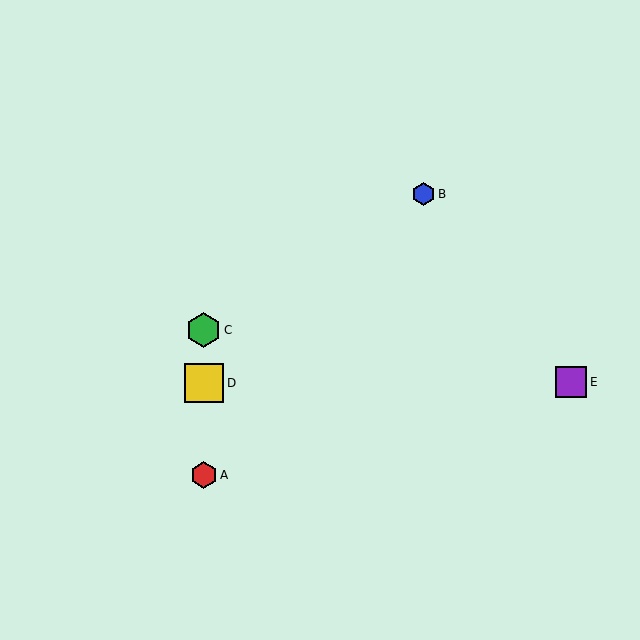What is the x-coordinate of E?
Object E is at x≈571.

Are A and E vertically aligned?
No, A is at x≈204 and E is at x≈571.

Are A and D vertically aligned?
Yes, both are at x≈204.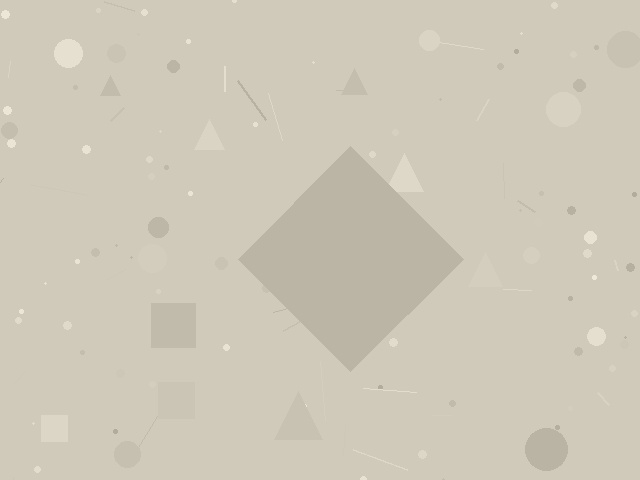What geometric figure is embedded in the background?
A diamond is embedded in the background.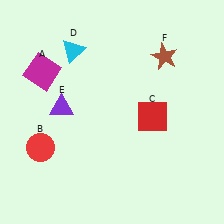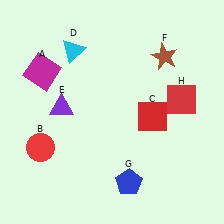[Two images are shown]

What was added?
A blue pentagon (G), a red square (H) were added in Image 2.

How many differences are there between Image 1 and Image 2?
There are 2 differences between the two images.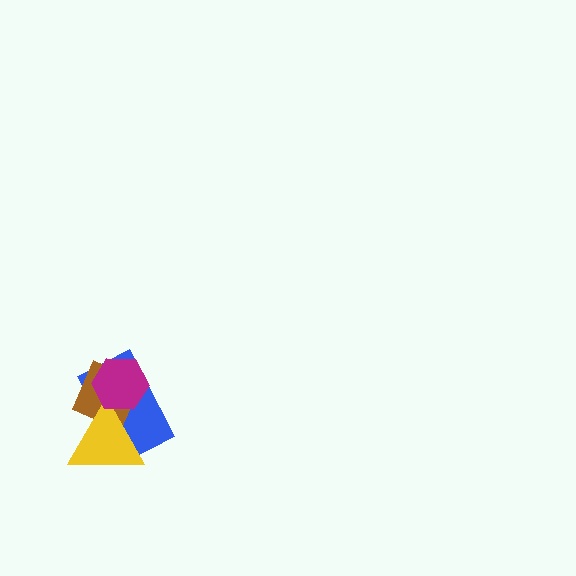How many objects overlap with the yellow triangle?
3 objects overlap with the yellow triangle.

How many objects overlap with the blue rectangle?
3 objects overlap with the blue rectangle.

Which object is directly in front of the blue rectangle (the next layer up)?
The brown diamond is directly in front of the blue rectangle.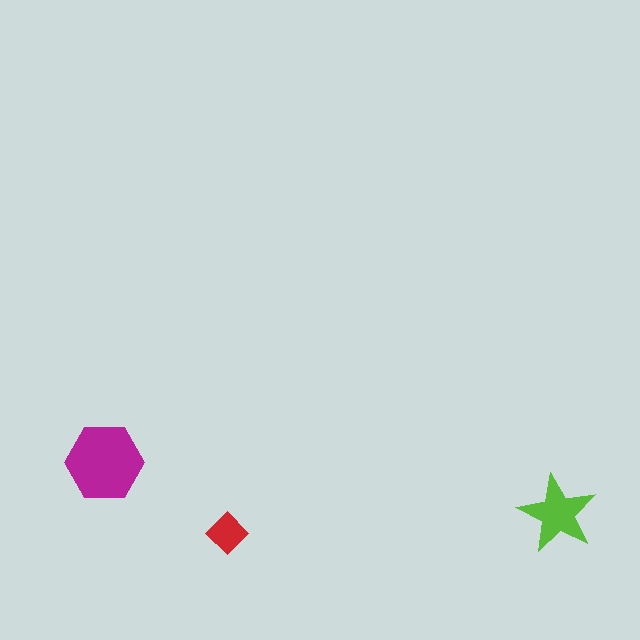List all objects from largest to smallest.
The magenta hexagon, the lime star, the red diamond.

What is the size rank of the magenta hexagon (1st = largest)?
1st.